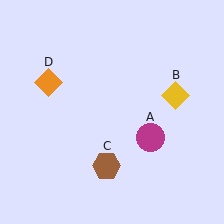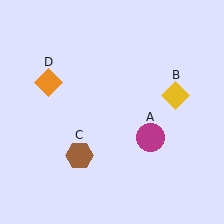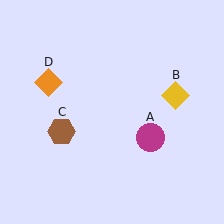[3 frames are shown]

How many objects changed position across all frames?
1 object changed position: brown hexagon (object C).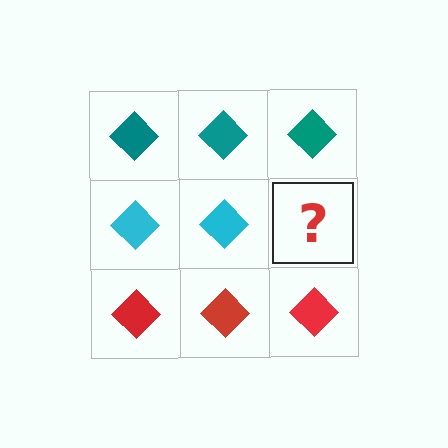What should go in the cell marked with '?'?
The missing cell should contain a cyan diamond.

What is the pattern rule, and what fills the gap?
The rule is that each row has a consistent color. The gap should be filled with a cyan diamond.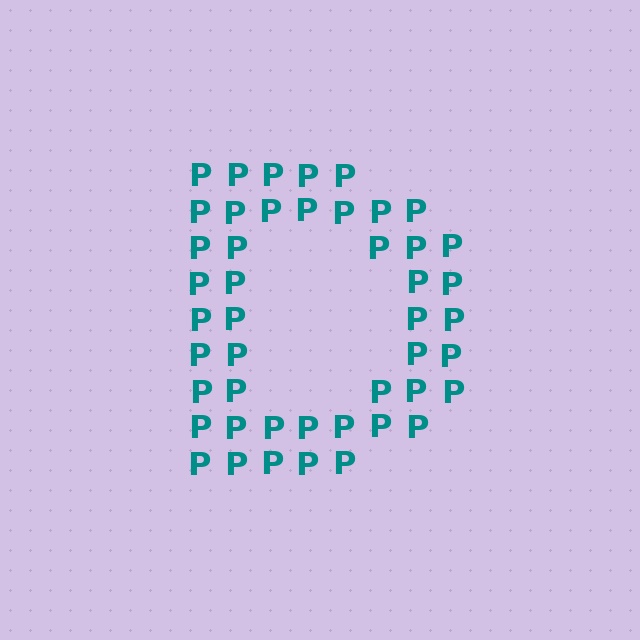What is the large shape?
The large shape is the letter D.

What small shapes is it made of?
It is made of small letter P's.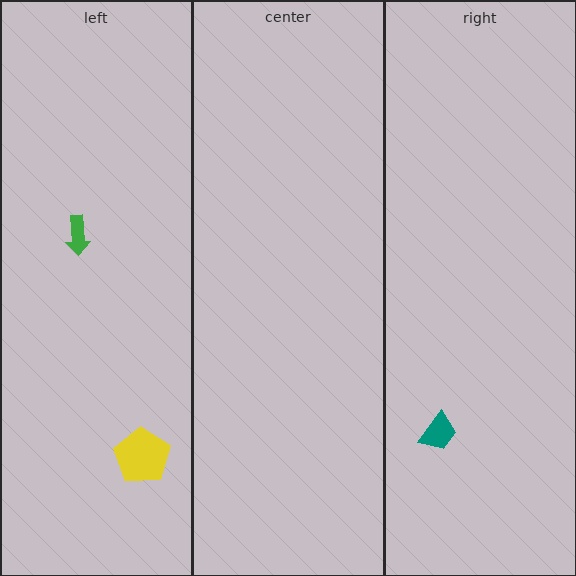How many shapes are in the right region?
1.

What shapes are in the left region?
The green arrow, the yellow pentagon.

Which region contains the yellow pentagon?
The left region.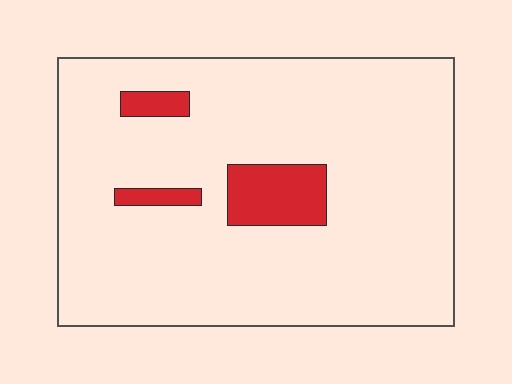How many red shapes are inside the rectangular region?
3.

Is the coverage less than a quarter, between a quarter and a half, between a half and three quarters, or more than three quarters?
Less than a quarter.